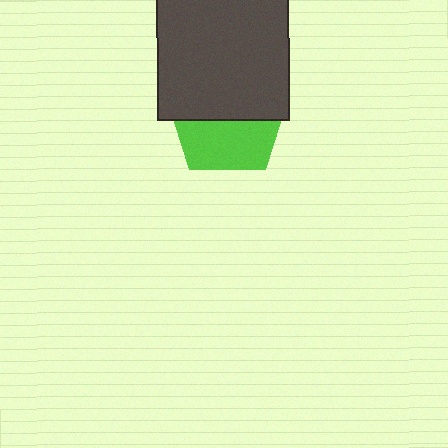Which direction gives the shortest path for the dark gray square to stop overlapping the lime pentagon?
Moving up gives the shortest separation.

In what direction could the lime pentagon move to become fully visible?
The lime pentagon could move down. That would shift it out from behind the dark gray square entirely.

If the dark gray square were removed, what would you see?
You would see the complete lime pentagon.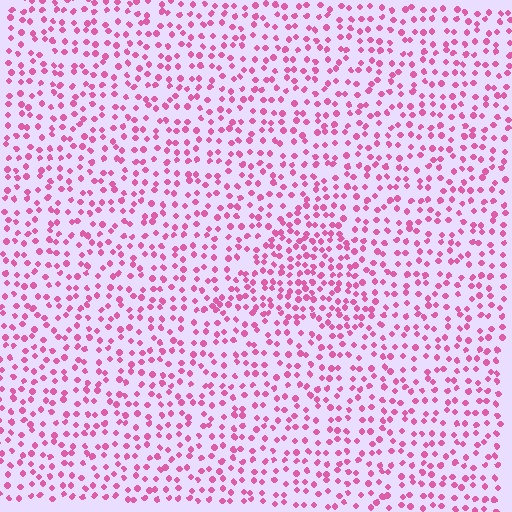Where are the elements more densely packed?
The elements are more densely packed inside the triangle boundary.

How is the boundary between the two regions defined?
The boundary is defined by a change in element density (approximately 1.6x ratio). All elements are the same color, size, and shape.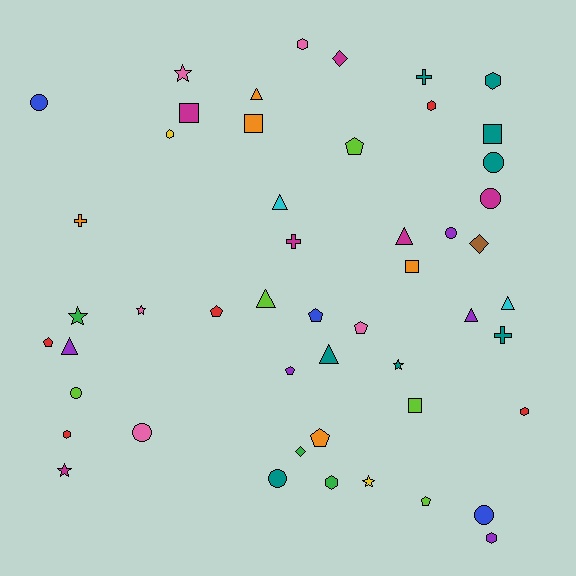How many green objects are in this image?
There are 3 green objects.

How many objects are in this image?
There are 50 objects.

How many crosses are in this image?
There are 4 crosses.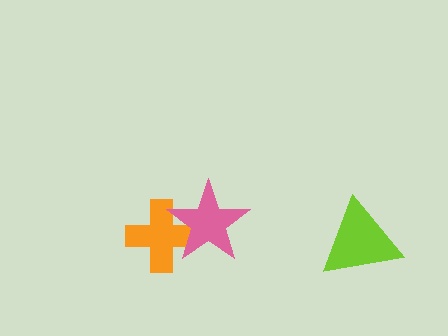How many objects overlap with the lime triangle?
0 objects overlap with the lime triangle.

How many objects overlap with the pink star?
1 object overlaps with the pink star.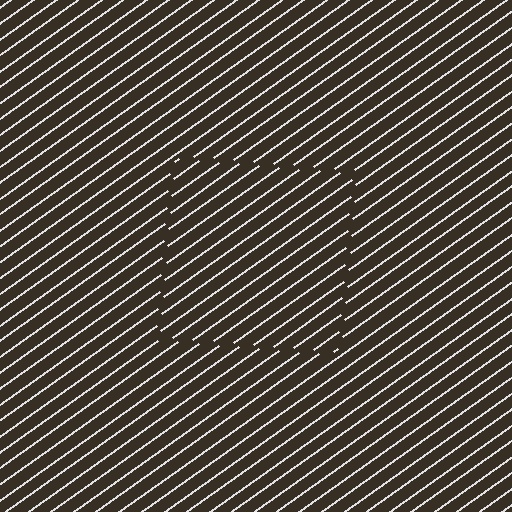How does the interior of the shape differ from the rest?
The interior of the shape contains the same grating, shifted by half a period — the contour is defined by the phase discontinuity where line-ends from the inner and outer gratings abut.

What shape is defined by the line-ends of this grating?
An illusory square. The interior of the shape contains the same grating, shifted by half a period — the contour is defined by the phase discontinuity where line-ends from the inner and outer gratings abut.